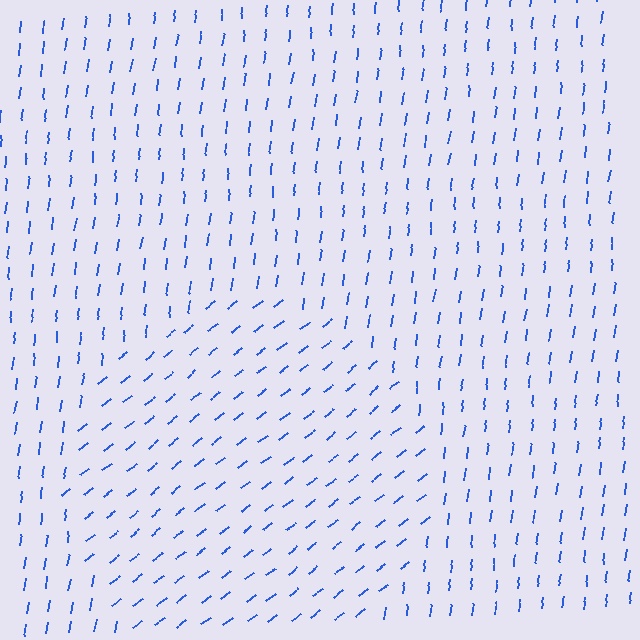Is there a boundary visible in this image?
Yes, there is a texture boundary formed by a change in line orientation.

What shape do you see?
I see a circle.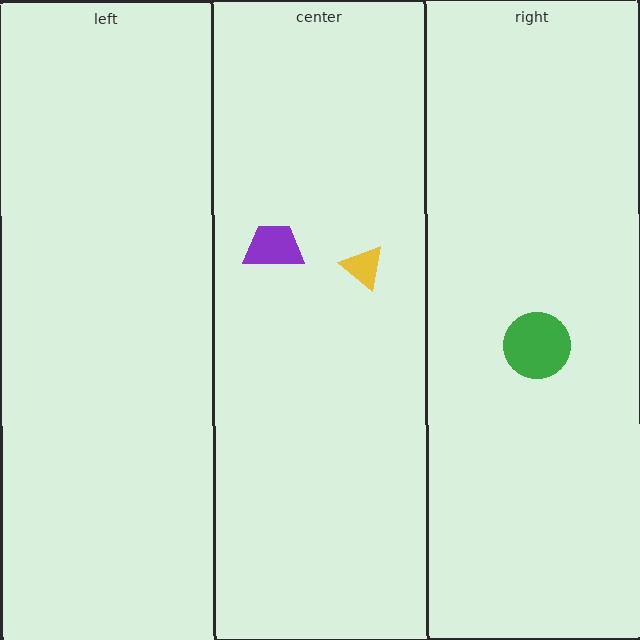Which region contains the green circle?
The right region.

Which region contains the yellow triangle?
The center region.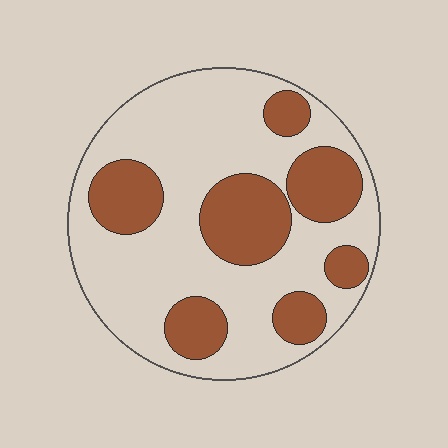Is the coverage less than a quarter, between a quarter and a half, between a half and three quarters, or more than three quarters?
Between a quarter and a half.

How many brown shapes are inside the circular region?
7.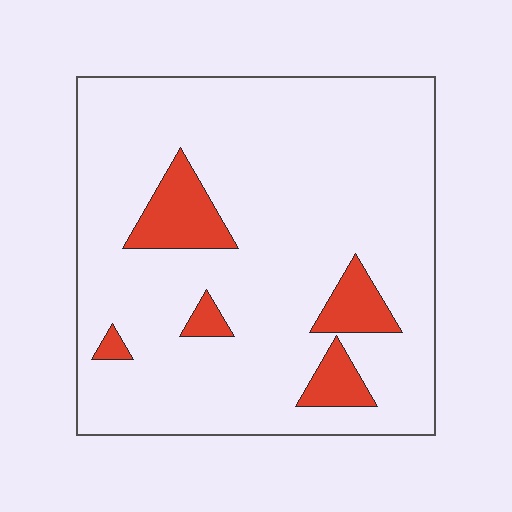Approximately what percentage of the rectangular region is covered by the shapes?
Approximately 10%.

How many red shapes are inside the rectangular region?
5.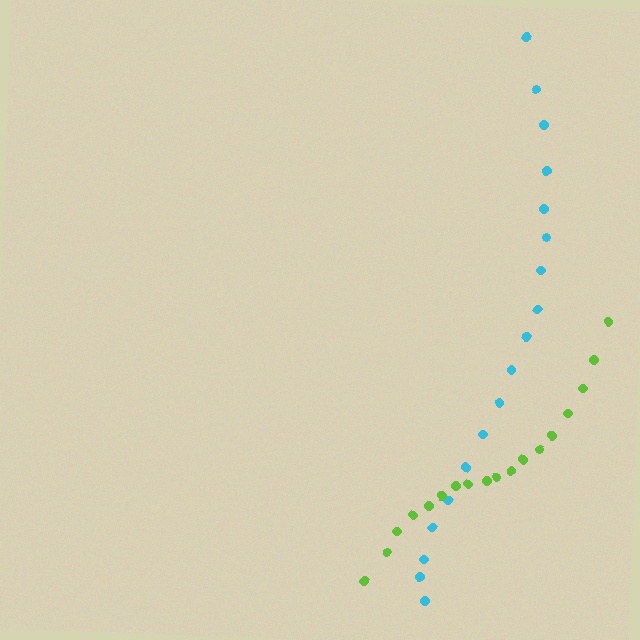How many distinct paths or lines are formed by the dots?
There are 2 distinct paths.